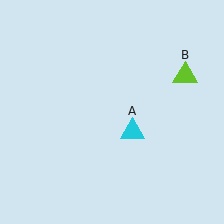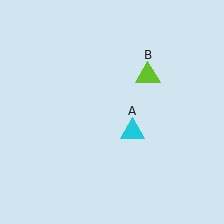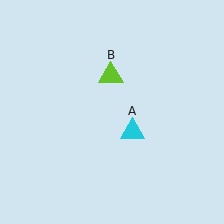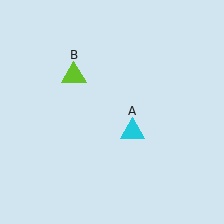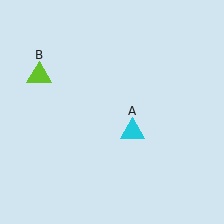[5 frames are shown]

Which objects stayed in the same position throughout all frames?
Cyan triangle (object A) remained stationary.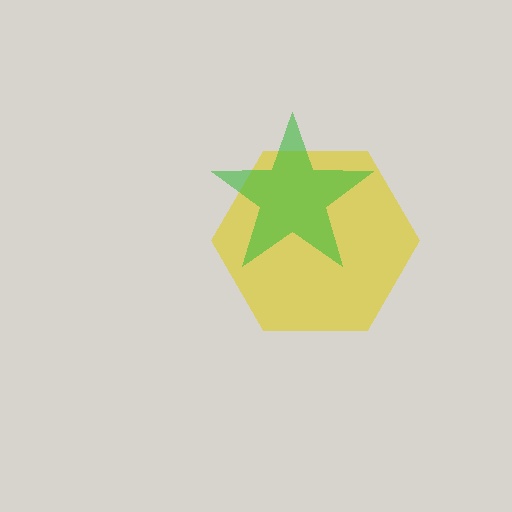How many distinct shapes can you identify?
There are 2 distinct shapes: a yellow hexagon, a green star.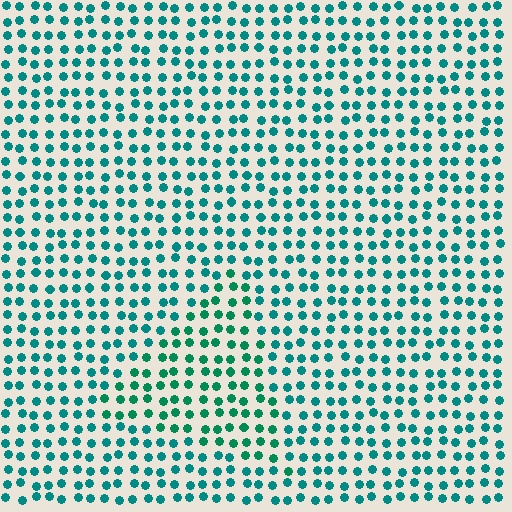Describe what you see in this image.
The image is filled with small teal elements in a uniform arrangement. A triangle-shaped region is visible where the elements are tinted to a slightly different hue, forming a subtle color boundary.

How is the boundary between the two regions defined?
The boundary is defined purely by a slight shift in hue (about 21 degrees). Spacing, size, and orientation are identical on both sides.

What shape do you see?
I see a triangle.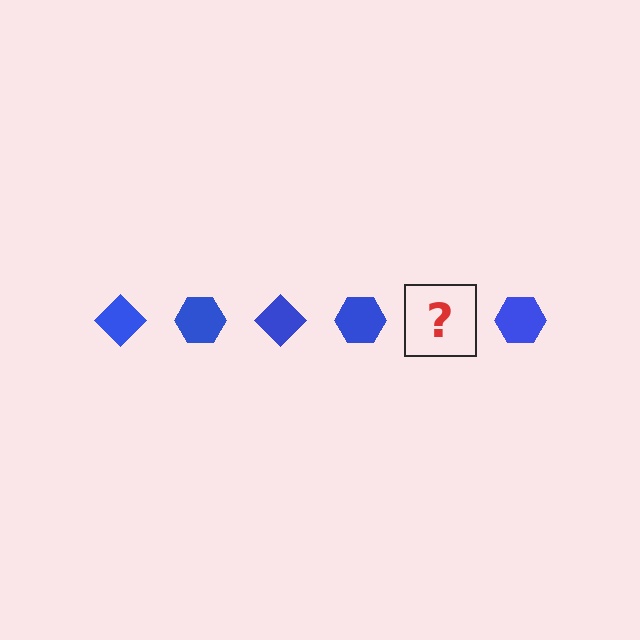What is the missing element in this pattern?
The missing element is a blue diamond.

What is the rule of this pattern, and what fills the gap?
The rule is that the pattern cycles through diamond, hexagon shapes in blue. The gap should be filled with a blue diamond.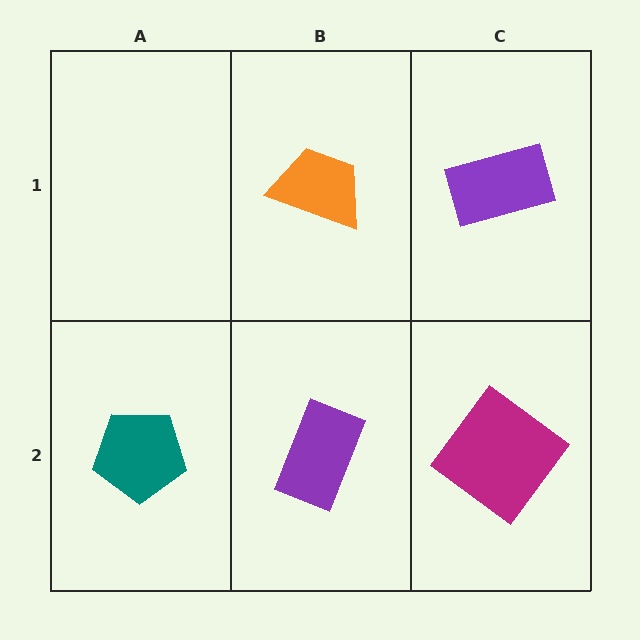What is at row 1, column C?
A purple rectangle.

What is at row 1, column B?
An orange trapezoid.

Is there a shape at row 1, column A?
No, that cell is empty.